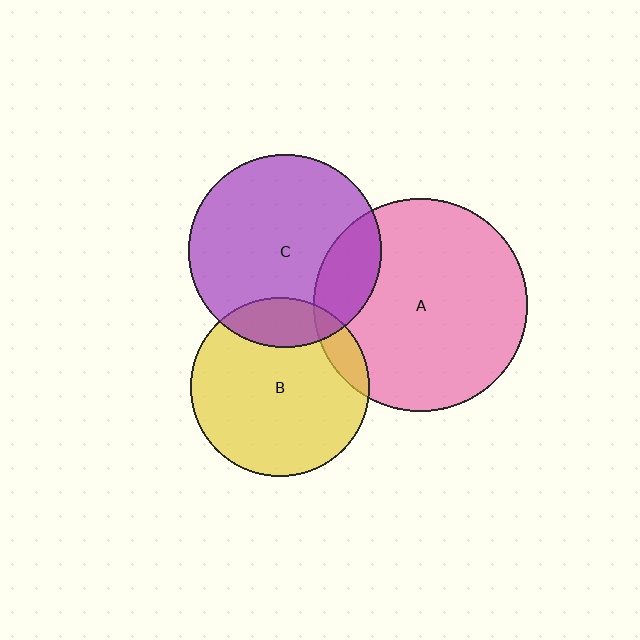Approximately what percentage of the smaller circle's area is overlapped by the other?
Approximately 20%.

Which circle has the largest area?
Circle A (pink).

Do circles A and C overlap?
Yes.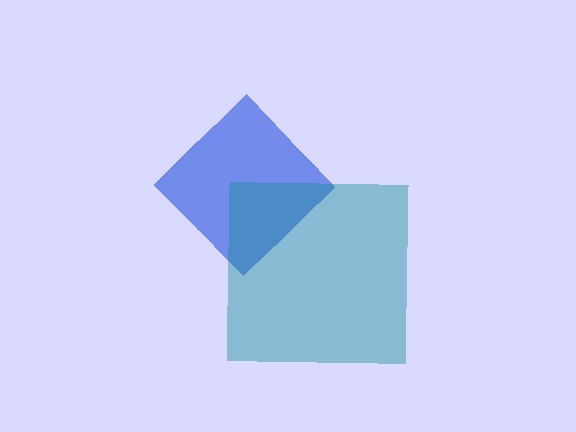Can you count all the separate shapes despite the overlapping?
Yes, there are 2 separate shapes.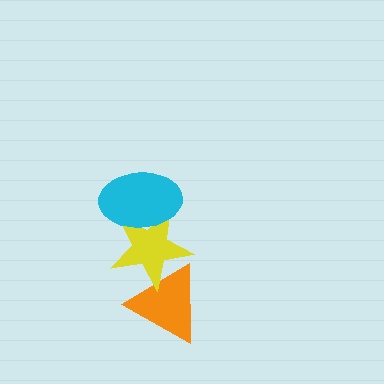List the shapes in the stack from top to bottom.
From top to bottom: the cyan ellipse, the yellow star, the orange triangle.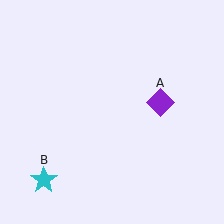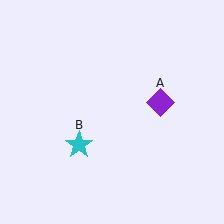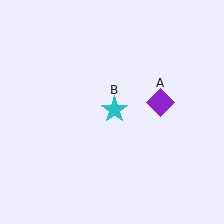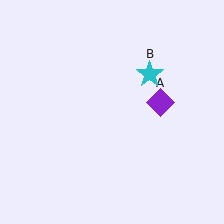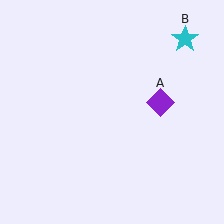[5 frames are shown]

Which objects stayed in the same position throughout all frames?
Purple diamond (object A) remained stationary.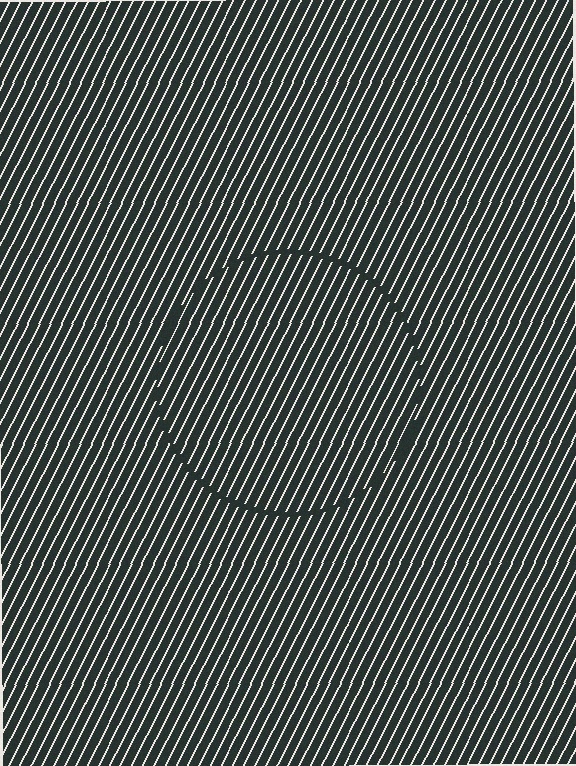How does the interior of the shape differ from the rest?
The interior of the shape contains the same grating, shifted by half a period — the contour is defined by the phase discontinuity where line-ends from the inner and outer gratings abut.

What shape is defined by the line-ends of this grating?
An illusory circle. The interior of the shape contains the same grating, shifted by half a period — the contour is defined by the phase discontinuity where line-ends from the inner and outer gratings abut.